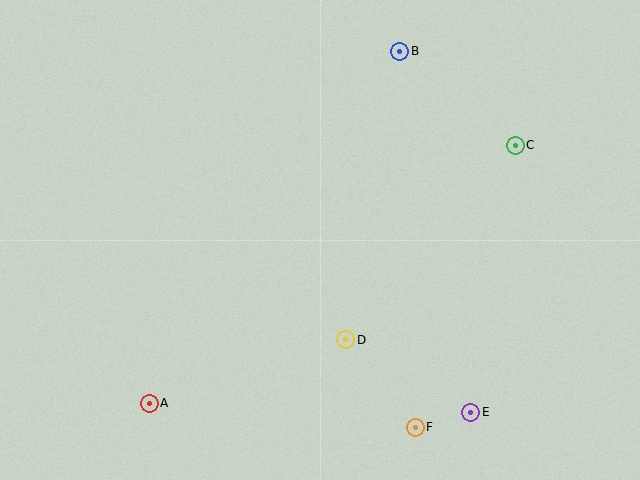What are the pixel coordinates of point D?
Point D is at (346, 340).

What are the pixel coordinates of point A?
Point A is at (149, 403).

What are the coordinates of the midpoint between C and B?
The midpoint between C and B is at (457, 98).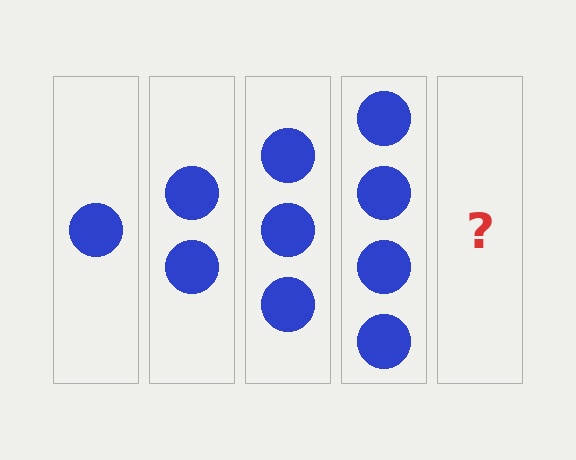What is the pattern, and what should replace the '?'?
The pattern is that each step adds one more circle. The '?' should be 5 circles.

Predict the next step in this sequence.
The next step is 5 circles.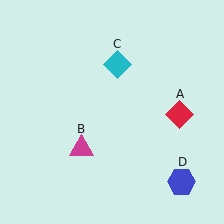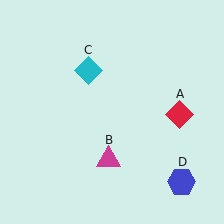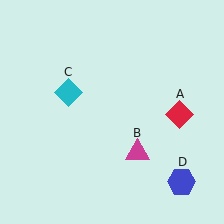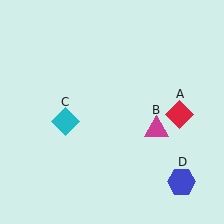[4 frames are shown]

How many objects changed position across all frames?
2 objects changed position: magenta triangle (object B), cyan diamond (object C).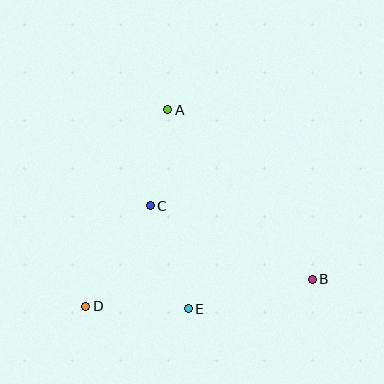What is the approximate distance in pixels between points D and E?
The distance between D and E is approximately 103 pixels.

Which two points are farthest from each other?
Points B and D are farthest from each other.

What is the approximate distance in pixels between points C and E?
The distance between C and E is approximately 110 pixels.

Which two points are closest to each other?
Points A and C are closest to each other.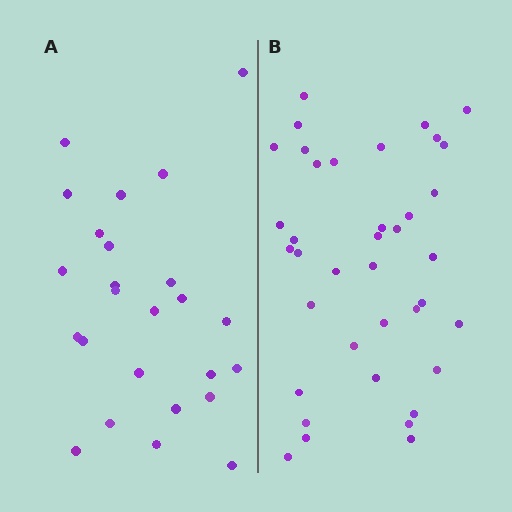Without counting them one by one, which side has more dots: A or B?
Region B (the right region) has more dots.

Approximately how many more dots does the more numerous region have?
Region B has approximately 15 more dots than region A.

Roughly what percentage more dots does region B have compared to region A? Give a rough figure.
About 50% more.